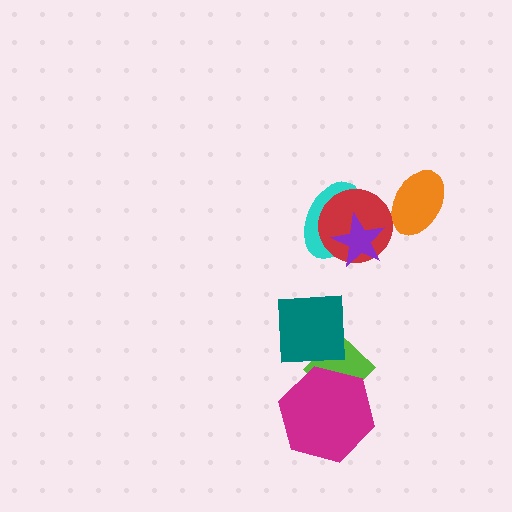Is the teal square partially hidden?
No, no other shape covers it.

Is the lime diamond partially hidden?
Yes, it is partially covered by another shape.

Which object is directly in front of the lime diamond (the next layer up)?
The magenta hexagon is directly in front of the lime diamond.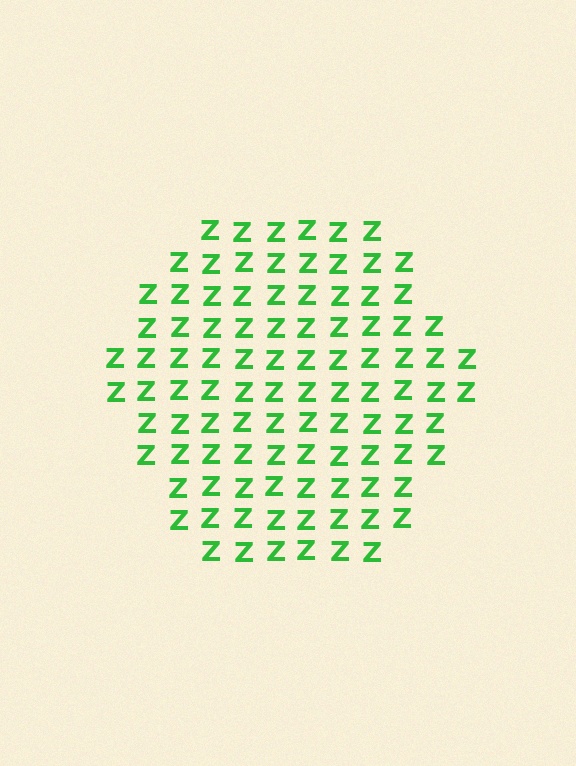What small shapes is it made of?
It is made of small letter Z's.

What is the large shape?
The large shape is a hexagon.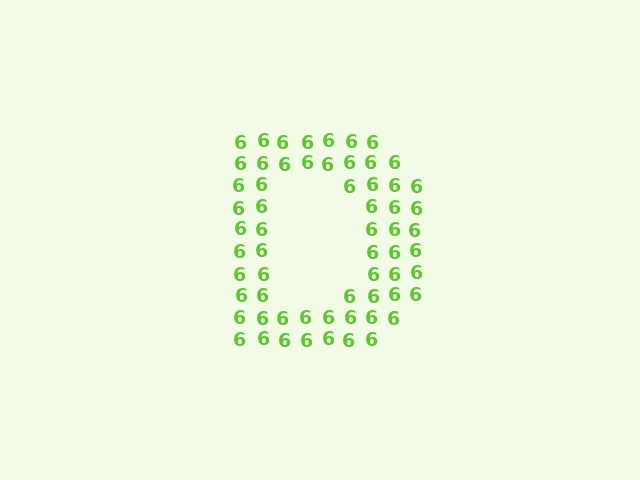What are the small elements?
The small elements are digit 6's.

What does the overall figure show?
The overall figure shows the letter D.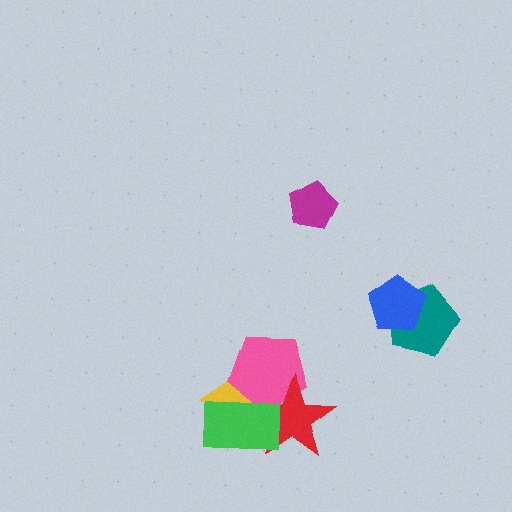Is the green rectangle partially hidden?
No, no other shape covers it.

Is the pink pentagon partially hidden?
Yes, it is partially covered by another shape.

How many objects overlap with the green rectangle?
3 objects overlap with the green rectangle.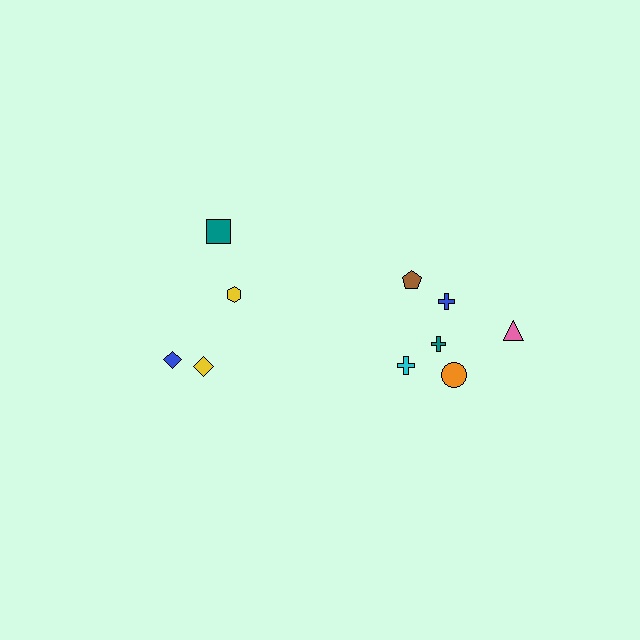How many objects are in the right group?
There are 6 objects.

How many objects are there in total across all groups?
There are 10 objects.